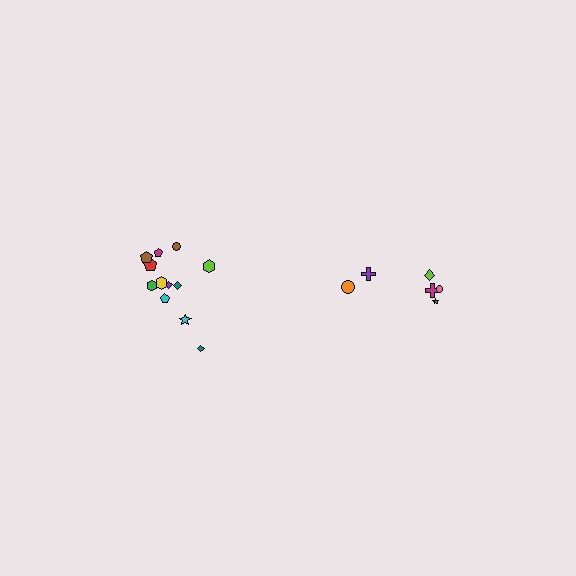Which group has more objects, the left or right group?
The left group.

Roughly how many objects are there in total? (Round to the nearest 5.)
Roughly 20 objects in total.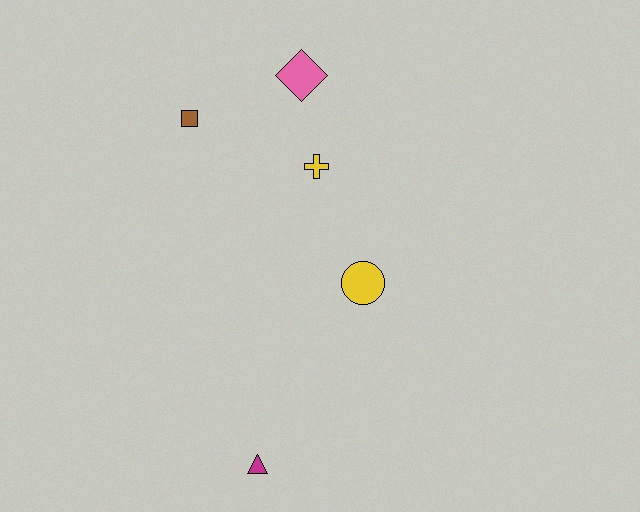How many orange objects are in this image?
There are no orange objects.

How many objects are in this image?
There are 5 objects.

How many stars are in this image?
There are no stars.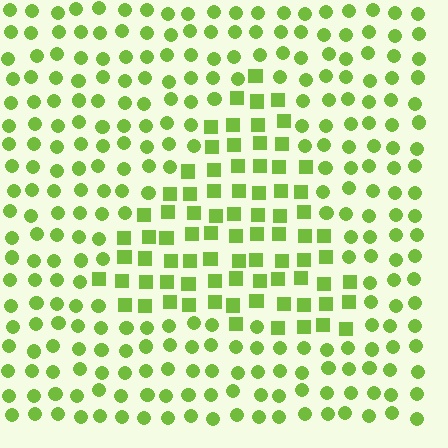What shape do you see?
I see a triangle.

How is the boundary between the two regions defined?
The boundary is defined by a change in element shape: squares inside vs. circles outside. All elements share the same color and spacing.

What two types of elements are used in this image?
The image uses squares inside the triangle region and circles outside it.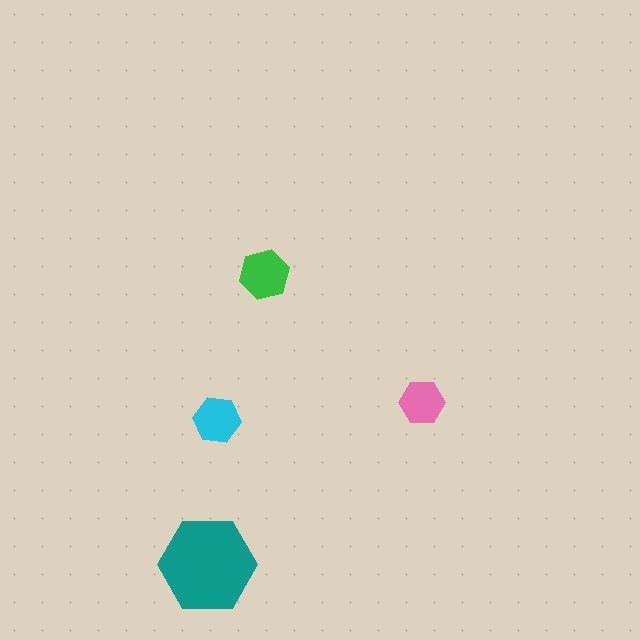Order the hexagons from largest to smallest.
the teal one, the green one, the cyan one, the pink one.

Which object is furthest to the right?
The pink hexagon is rightmost.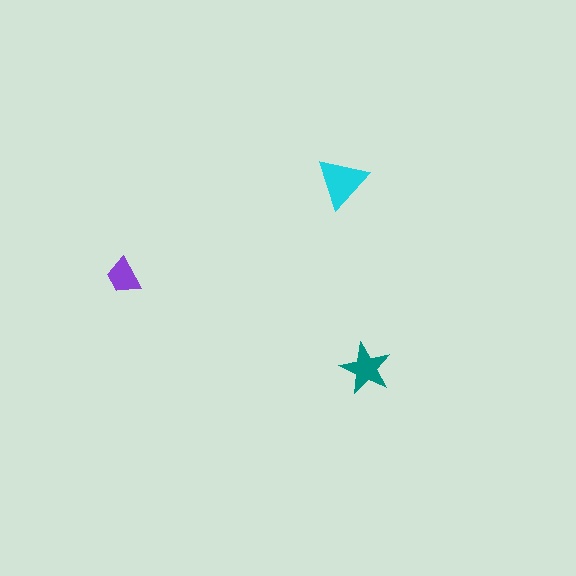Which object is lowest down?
The teal star is bottommost.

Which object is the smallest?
The purple trapezoid.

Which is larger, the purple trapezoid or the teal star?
The teal star.